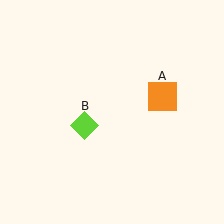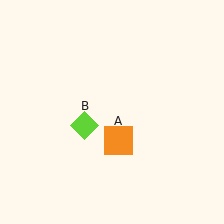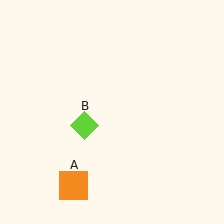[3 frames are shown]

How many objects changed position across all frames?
1 object changed position: orange square (object A).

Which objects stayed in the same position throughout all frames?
Lime diamond (object B) remained stationary.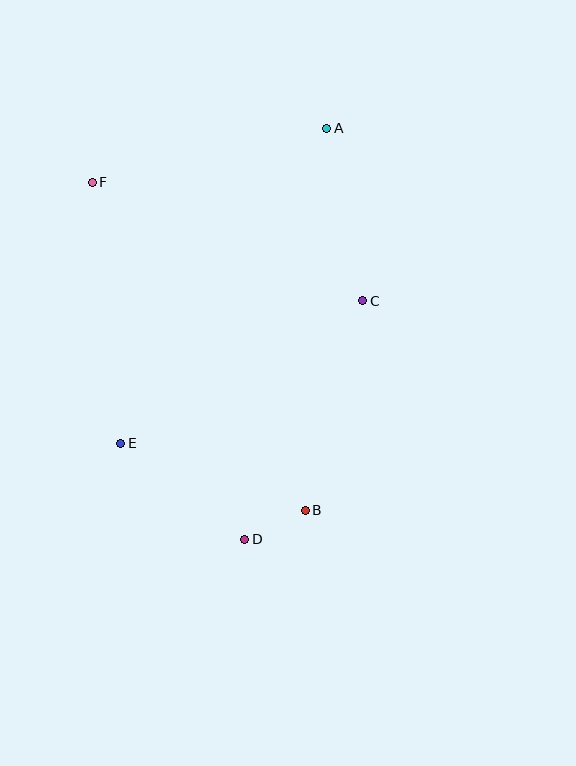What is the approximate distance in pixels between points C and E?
The distance between C and E is approximately 280 pixels.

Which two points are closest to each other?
Points B and D are closest to each other.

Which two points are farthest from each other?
Points A and D are farthest from each other.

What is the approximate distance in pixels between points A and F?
The distance between A and F is approximately 241 pixels.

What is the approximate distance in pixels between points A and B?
The distance between A and B is approximately 383 pixels.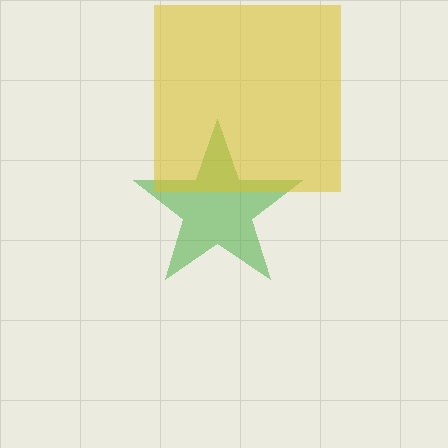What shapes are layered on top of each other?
The layered shapes are: a green star, a yellow square.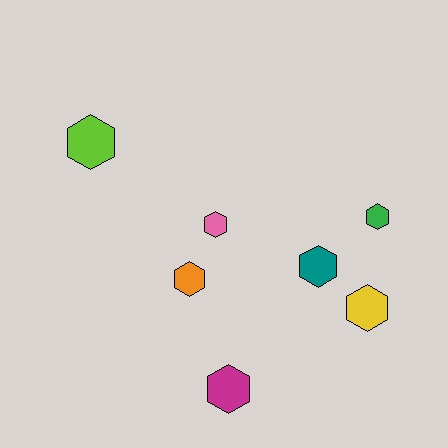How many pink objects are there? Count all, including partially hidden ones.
There is 1 pink object.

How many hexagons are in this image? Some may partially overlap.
There are 7 hexagons.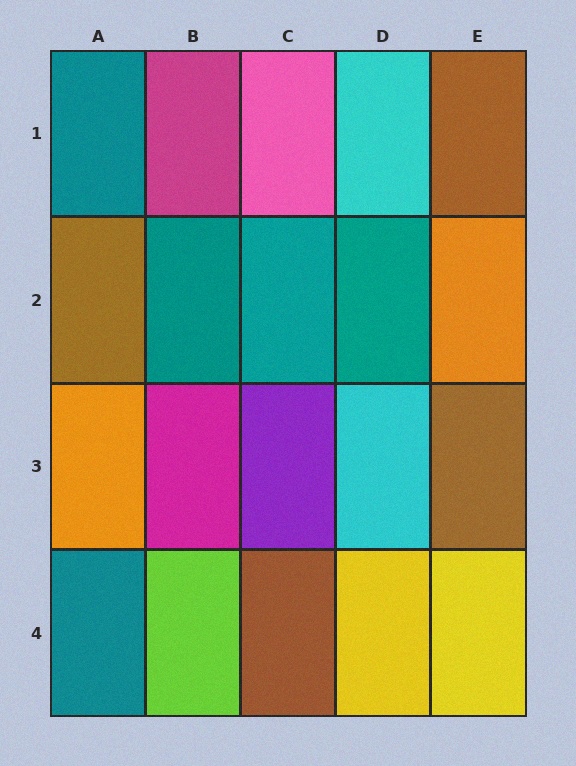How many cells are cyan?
2 cells are cyan.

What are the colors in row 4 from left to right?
Teal, lime, brown, yellow, yellow.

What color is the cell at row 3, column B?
Magenta.